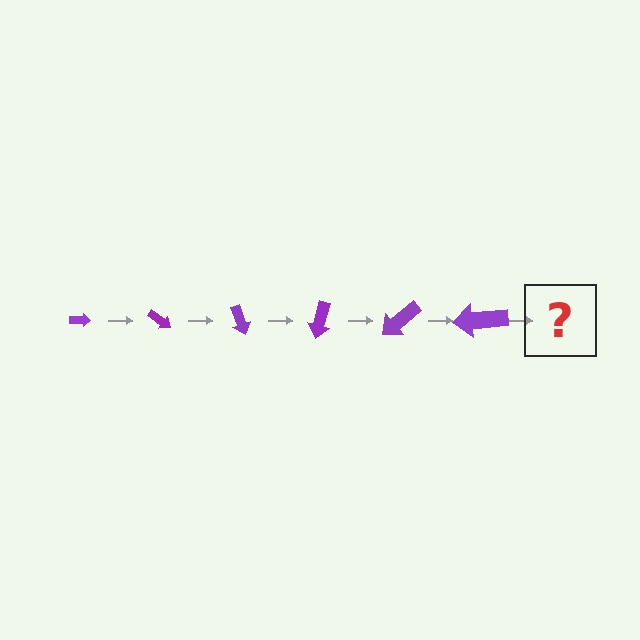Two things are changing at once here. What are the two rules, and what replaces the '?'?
The two rules are that the arrow grows larger each step and it rotates 35 degrees each step. The '?' should be an arrow, larger than the previous one and rotated 210 degrees from the start.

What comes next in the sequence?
The next element should be an arrow, larger than the previous one and rotated 210 degrees from the start.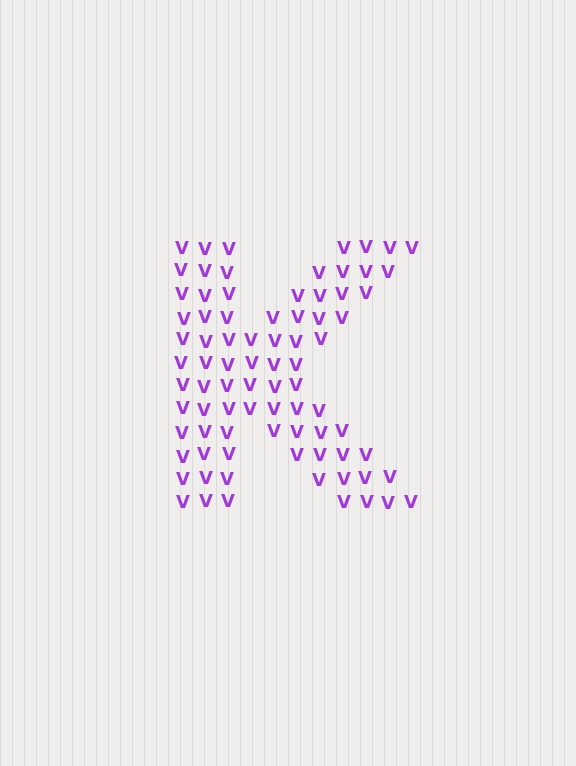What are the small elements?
The small elements are letter V's.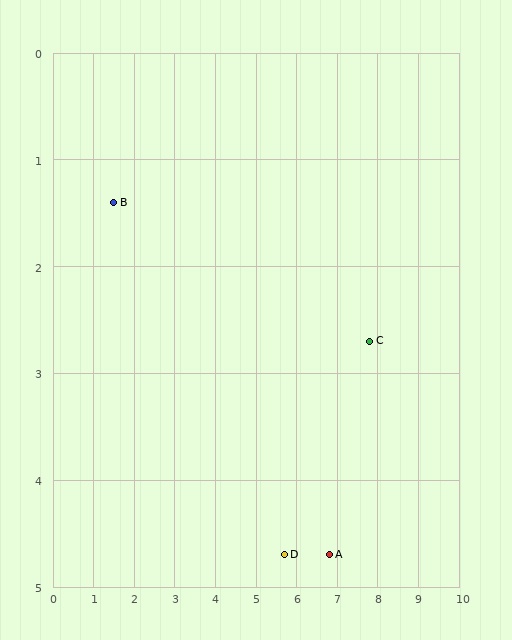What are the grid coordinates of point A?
Point A is at approximately (6.8, 4.7).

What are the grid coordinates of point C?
Point C is at approximately (7.8, 2.7).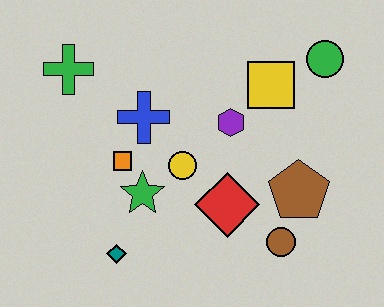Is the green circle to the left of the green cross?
No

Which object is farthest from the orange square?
The green circle is farthest from the orange square.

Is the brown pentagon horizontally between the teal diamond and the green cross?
No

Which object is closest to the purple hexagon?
The yellow square is closest to the purple hexagon.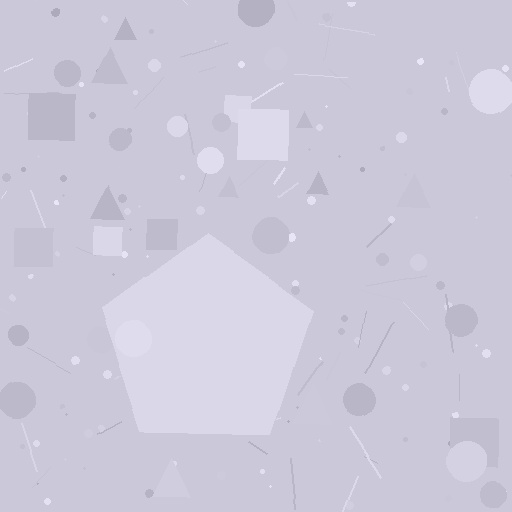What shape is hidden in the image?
A pentagon is hidden in the image.